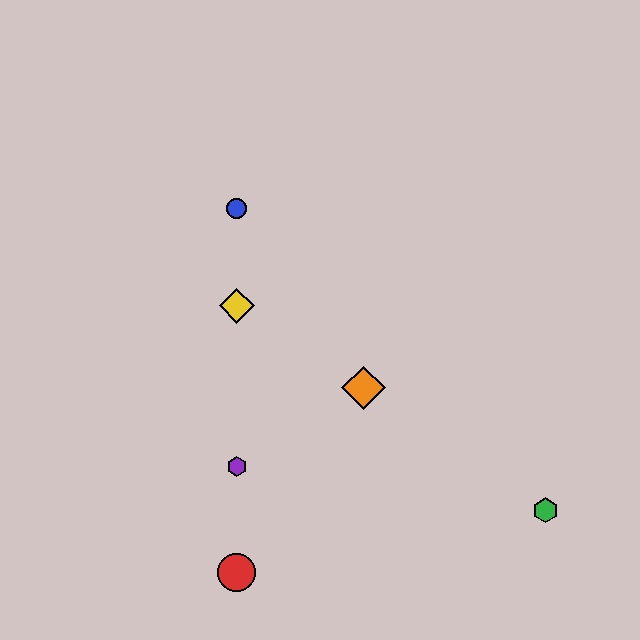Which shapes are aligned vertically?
The red circle, the blue circle, the yellow diamond, the purple hexagon are aligned vertically.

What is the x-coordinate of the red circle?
The red circle is at x≈237.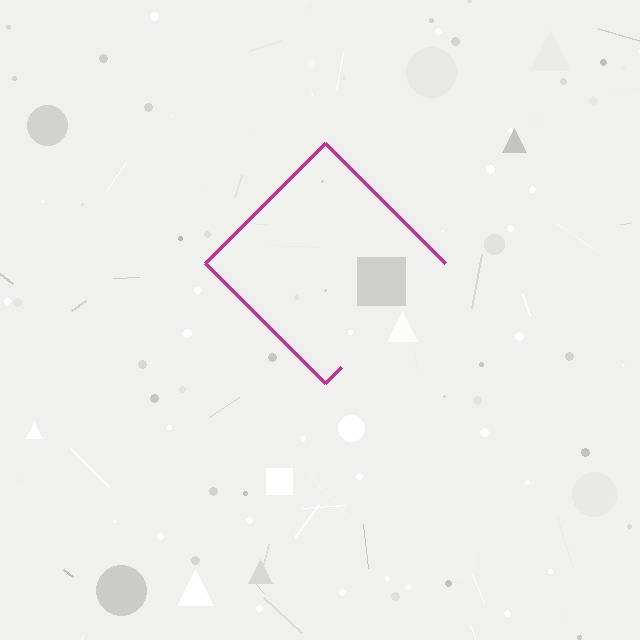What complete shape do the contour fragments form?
The contour fragments form a diamond.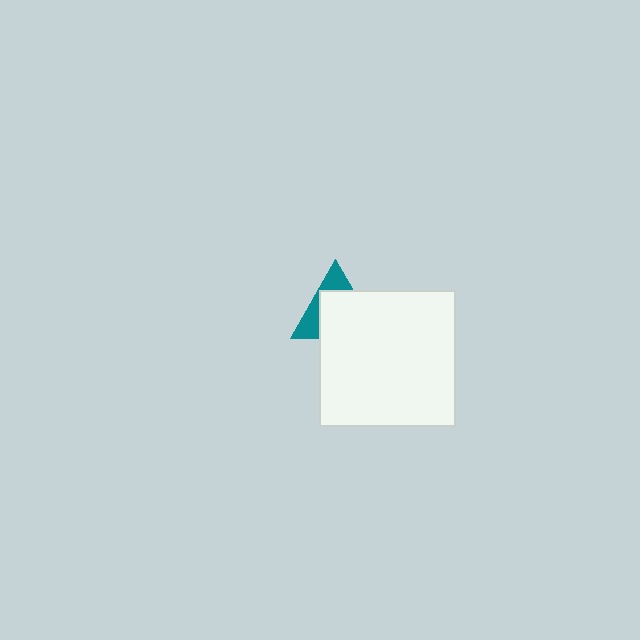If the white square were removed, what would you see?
You would see the complete teal triangle.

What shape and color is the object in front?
The object in front is a white square.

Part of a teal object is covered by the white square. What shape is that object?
It is a triangle.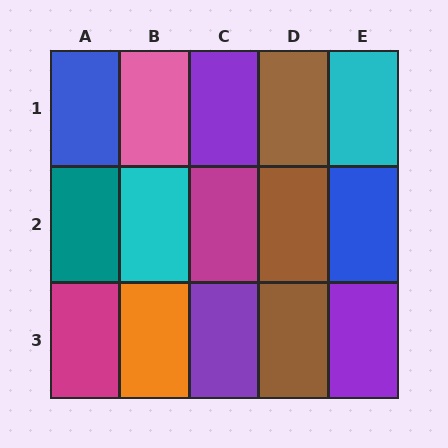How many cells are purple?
3 cells are purple.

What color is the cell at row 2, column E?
Blue.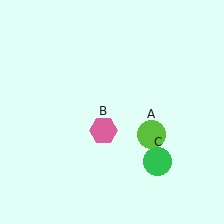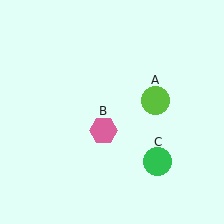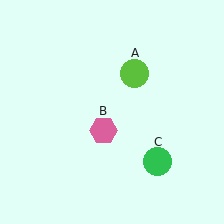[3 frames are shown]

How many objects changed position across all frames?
1 object changed position: lime circle (object A).